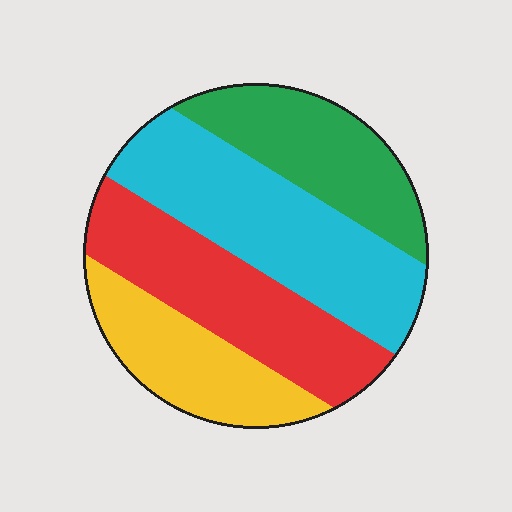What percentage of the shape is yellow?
Yellow covers about 20% of the shape.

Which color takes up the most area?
Cyan, at roughly 35%.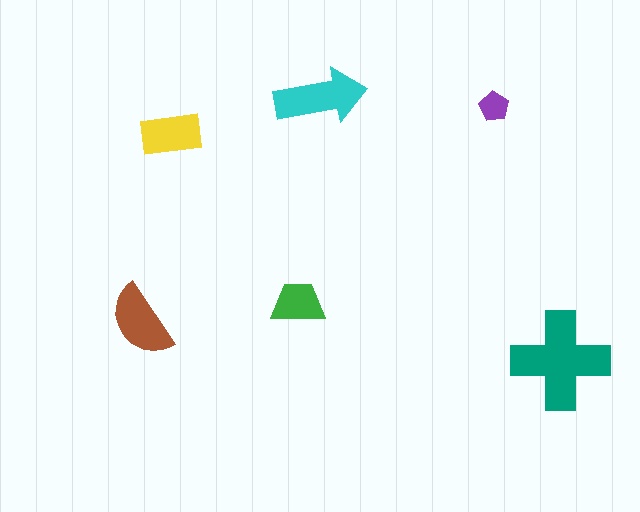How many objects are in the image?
There are 6 objects in the image.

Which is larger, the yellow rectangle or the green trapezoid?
The yellow rectangle.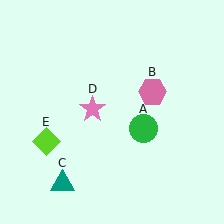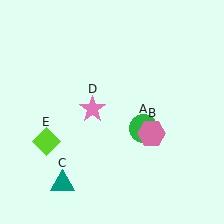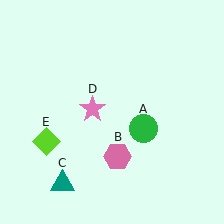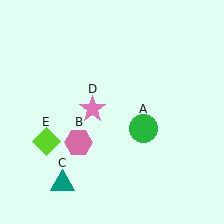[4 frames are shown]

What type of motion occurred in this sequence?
The pink hexagon (object B) rotated clockwise around the center of the scene.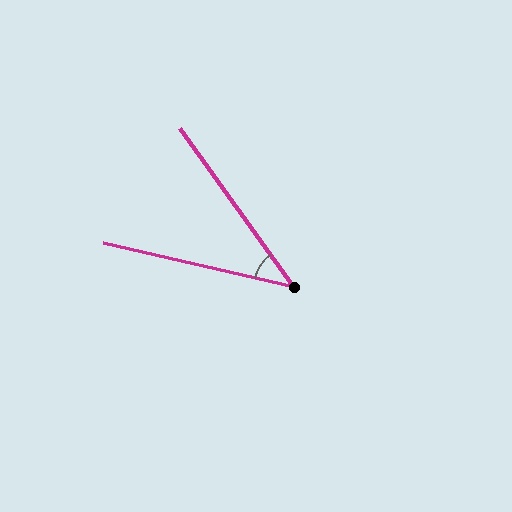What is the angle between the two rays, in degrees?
Approximately 41 degrees.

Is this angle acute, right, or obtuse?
It is acute.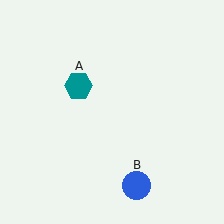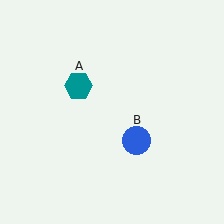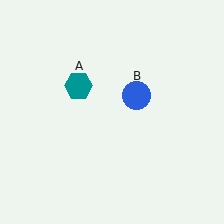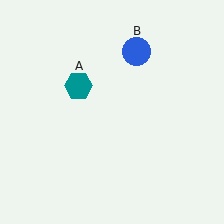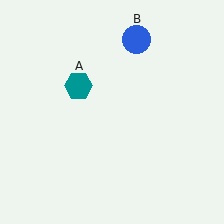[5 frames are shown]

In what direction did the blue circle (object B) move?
The blue circle (object B) moved up.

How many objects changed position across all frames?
1 object changed position: blue circle (object B).